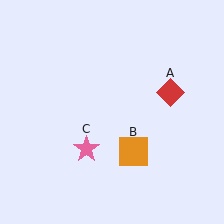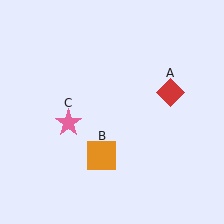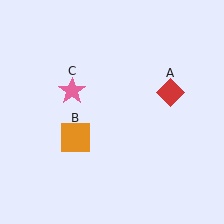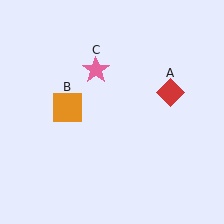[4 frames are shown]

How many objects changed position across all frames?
2 objects changed position: orange square (object B), pink star (object C).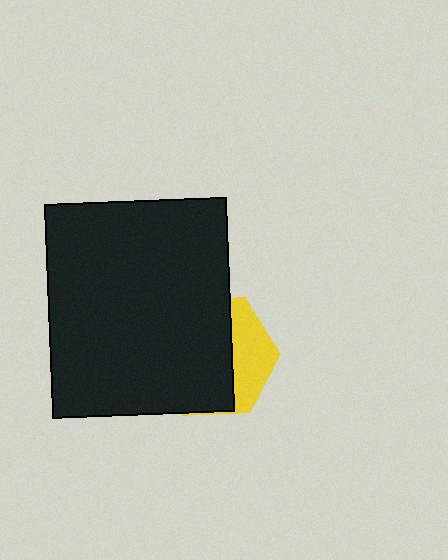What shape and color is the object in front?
The object in front is a black rectangle.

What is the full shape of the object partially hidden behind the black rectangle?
The partially hidden object is a yellow hexagon.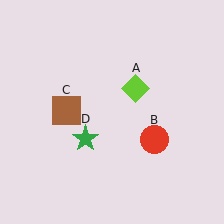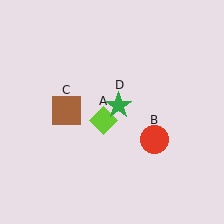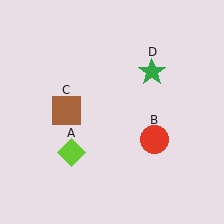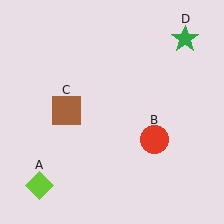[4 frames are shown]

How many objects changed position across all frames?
2 objects changed position: lime diamond (object A), green star (object D).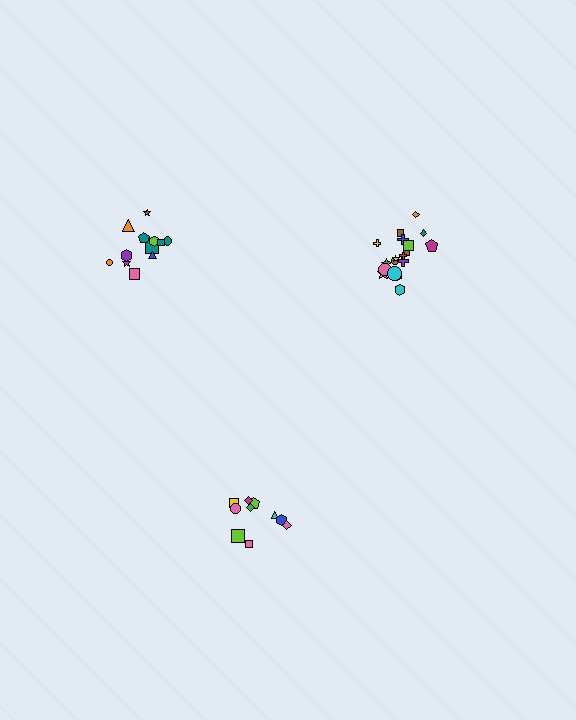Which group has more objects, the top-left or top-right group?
The top-right group.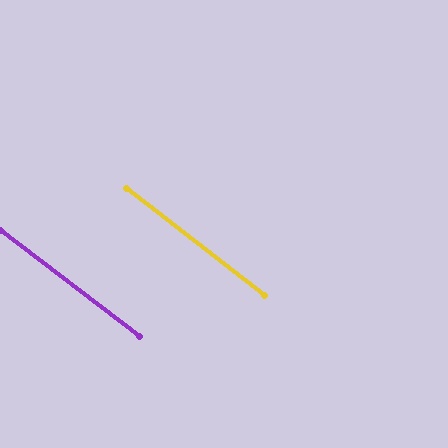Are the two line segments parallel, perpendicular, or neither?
Parallel — their directions differ by only 0.3°.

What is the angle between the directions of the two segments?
Approximately 0 degrees.